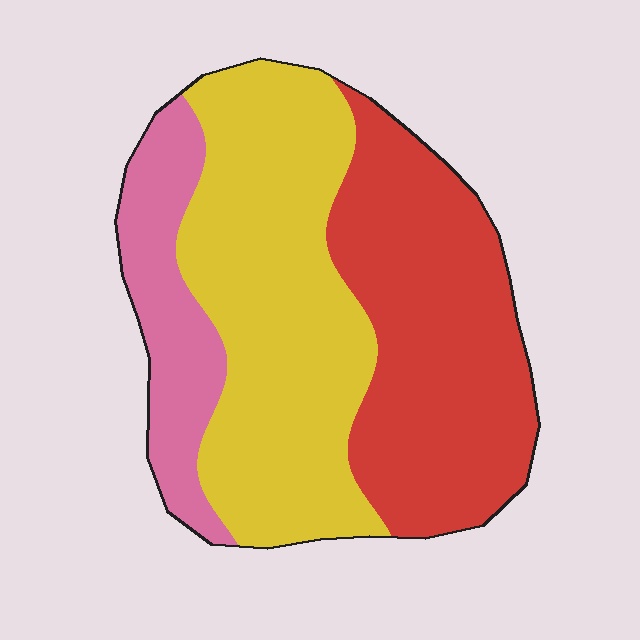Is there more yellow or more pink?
Yellow.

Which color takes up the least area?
Pink, at roughly 15%.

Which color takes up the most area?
Yellow, at roughly 45%.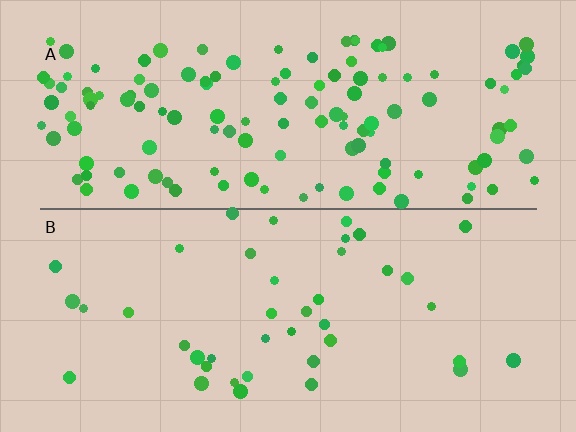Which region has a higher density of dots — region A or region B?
A (the top).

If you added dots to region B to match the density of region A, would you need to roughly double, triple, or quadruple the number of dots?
Approximately triple.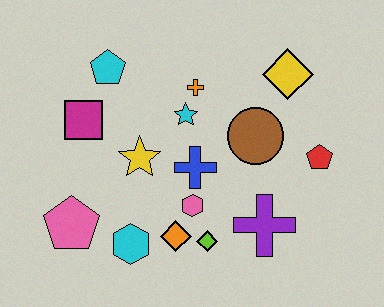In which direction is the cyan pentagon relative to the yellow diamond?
The cyan pentagon is to the left of the yellow diamond.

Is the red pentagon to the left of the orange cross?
No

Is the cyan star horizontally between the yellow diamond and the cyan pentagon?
Yes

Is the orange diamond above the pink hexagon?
No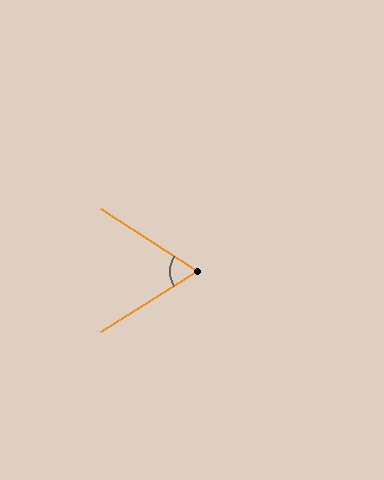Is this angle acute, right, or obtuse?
It is acute.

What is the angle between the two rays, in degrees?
Approximately 65 degrees.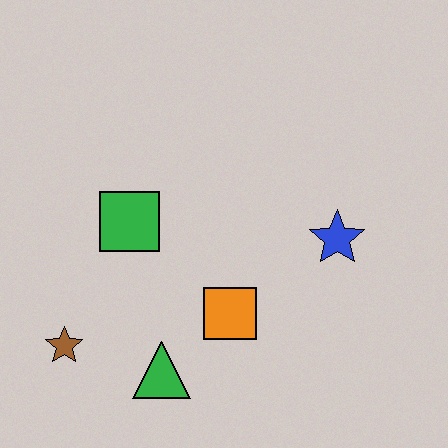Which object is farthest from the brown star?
The blue star is farthest from the brown star.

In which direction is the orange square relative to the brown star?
The orange square is to the right of the brown star.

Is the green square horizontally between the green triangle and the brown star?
Yes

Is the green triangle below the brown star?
Yes